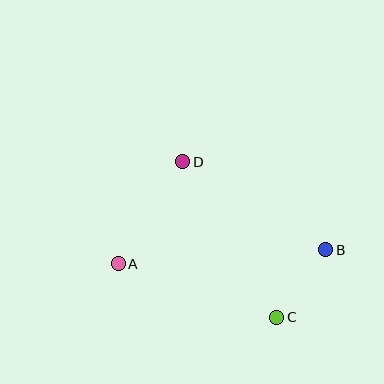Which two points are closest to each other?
Points B and C are closest to each other.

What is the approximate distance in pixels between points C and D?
The distance between C and D is approximately 182 pixels.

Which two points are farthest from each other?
Points A and B are farthest from each other.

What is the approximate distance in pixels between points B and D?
The distance between B and D is approximately 168 pixels.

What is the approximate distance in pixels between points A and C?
The distance between A and C is approximately 167 pixels.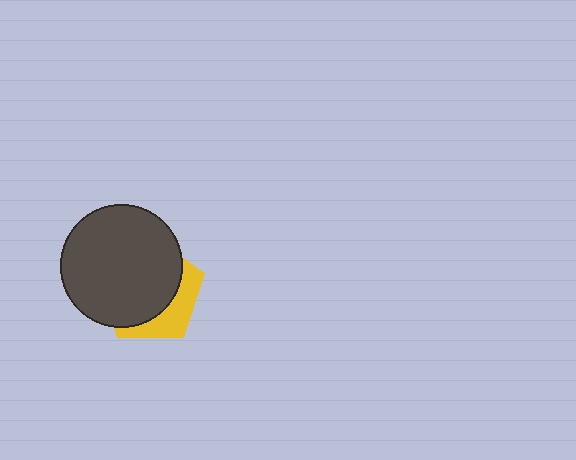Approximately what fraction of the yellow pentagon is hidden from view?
Roughly 69% of the yellow pentagon is hidden behind the dark gray circle.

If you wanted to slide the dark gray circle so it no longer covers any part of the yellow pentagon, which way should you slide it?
Slide it toward the upper-left — that is the most direct way to separate the two shapes.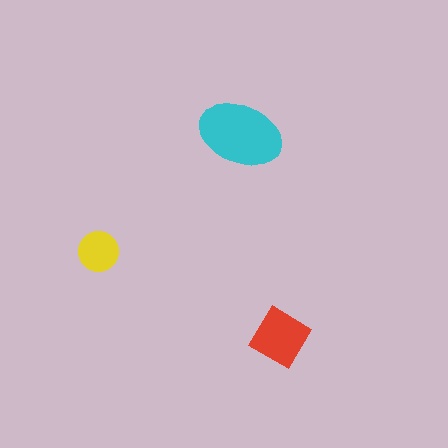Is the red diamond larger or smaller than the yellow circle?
Larger.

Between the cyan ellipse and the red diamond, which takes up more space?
The cyan ellipse.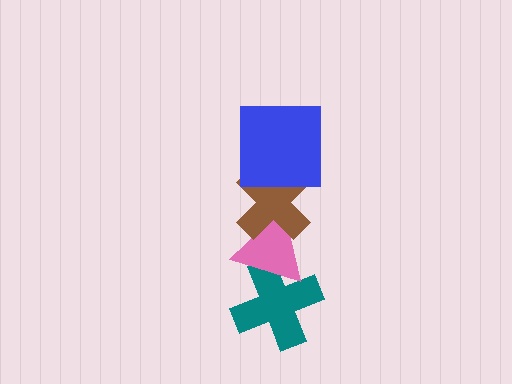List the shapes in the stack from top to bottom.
From top to bottom: the blue square, the brown cross, the pink triangle, the teal cross.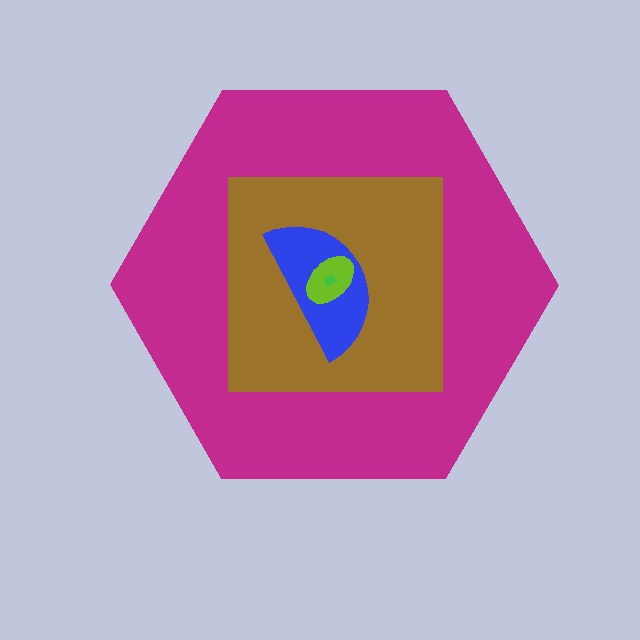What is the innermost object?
The green trapezoid.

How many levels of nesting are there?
5.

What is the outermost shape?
The magenta hexagon.